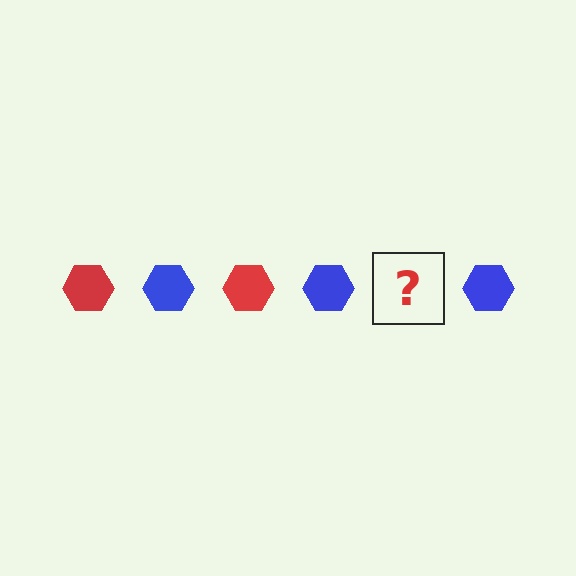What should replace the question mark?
The question mark should be replaced with a red hexagon.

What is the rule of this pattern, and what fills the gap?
The rule is that the pattern cycles through red, blue hexagons. The gap should be filled with a red hexagon.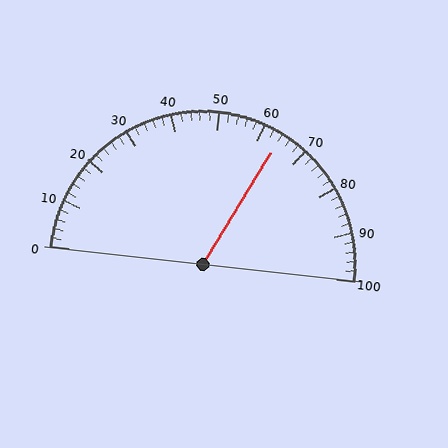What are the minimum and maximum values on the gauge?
The gauge ranges from 0 to 100.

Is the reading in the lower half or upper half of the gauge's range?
The reading is in the upper half of the range (0 to 100).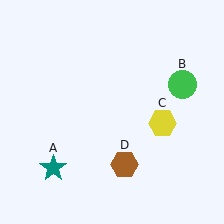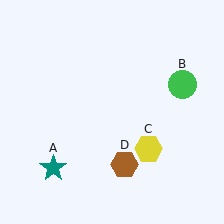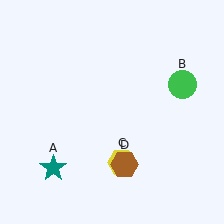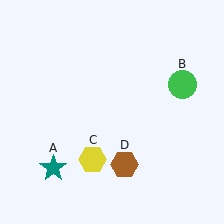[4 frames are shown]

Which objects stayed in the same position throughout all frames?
Teal star (object A) and green circle (object B) and brown hexagon (object D) remained stationary.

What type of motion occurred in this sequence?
The yellow hexagon (object C) rotated clockwise around the center of the scene.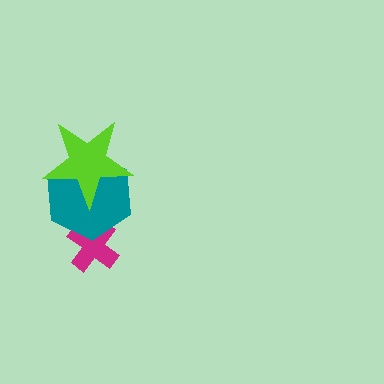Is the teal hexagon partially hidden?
Yes, it is partially covered by another shape.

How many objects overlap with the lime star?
1 object overlaps with the lime star.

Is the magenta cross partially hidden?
Yes, it is partially covered by another shape.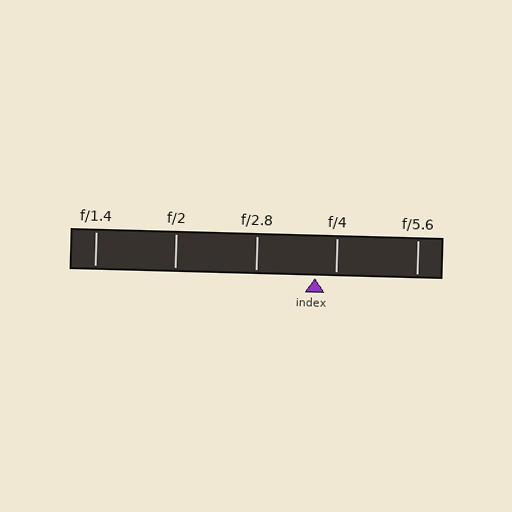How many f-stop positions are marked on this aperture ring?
There are 5 f-stop positions marked.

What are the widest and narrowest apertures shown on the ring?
The widest aperture shown is f/1.4 and the narrowest is f/5.6.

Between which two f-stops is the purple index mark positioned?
The index mark is between f/2.8 and f/4.